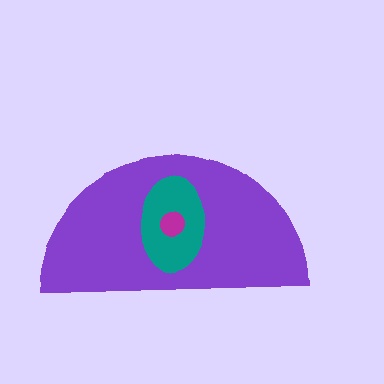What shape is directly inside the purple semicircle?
The teal ellipse.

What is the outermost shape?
The purple semicircle.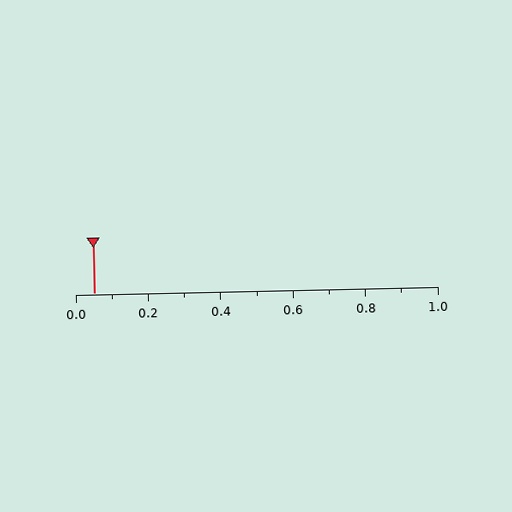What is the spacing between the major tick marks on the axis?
The major ticks are spaced 0.2 apart.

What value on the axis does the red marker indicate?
The marker indicates approximately 0.05.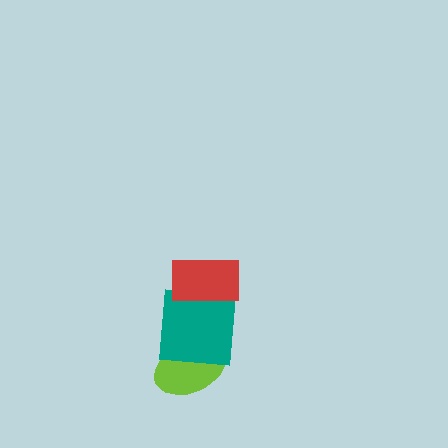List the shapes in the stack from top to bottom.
From top to bottom: the red rectangle, the teal square, the lime ellipse.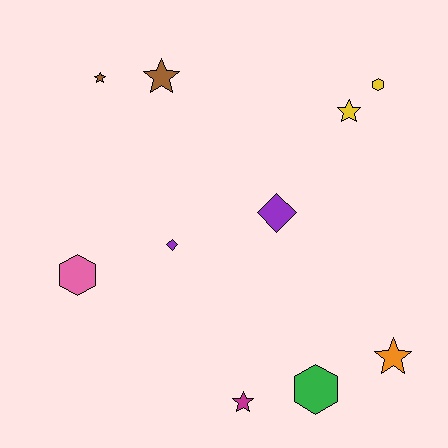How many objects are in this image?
There are 10 objects.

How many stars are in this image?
There are 5 stars.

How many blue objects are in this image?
There are no blue objects.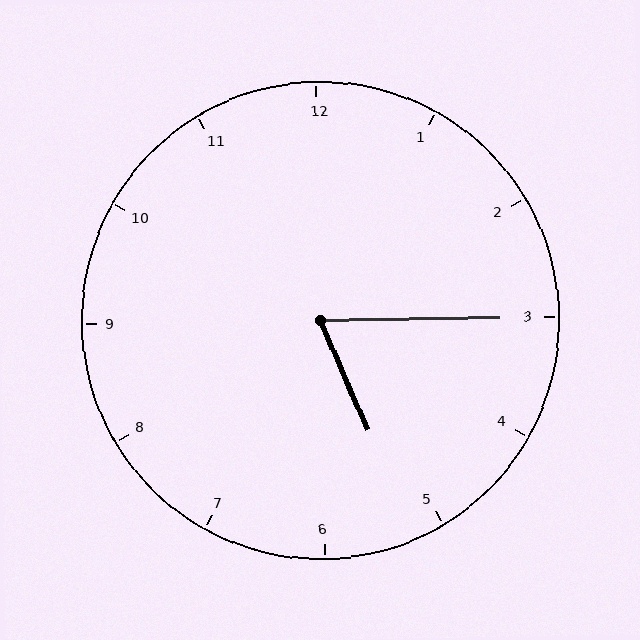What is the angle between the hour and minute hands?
Approximately 68 degrees.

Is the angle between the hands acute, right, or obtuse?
It is acute.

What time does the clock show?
5:15.